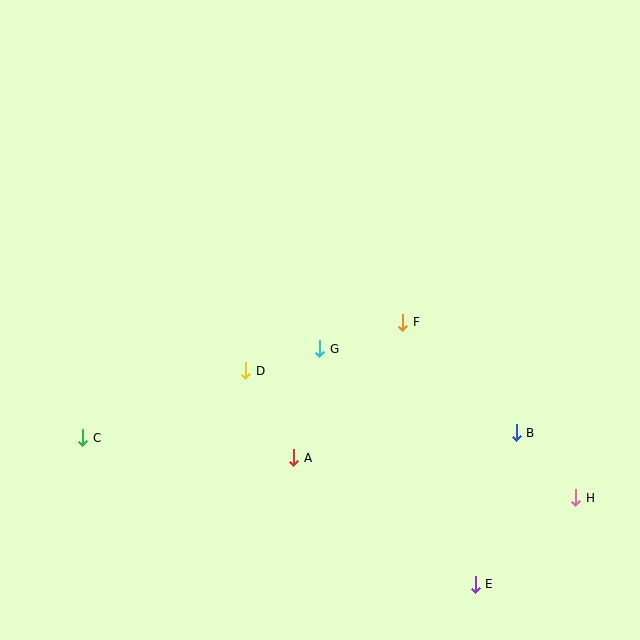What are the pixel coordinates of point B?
Point B is at (516, 433).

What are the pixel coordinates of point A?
Point A is at (294, 458).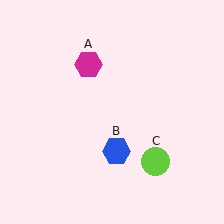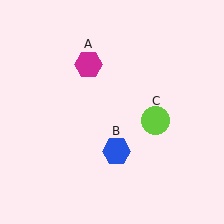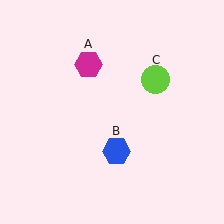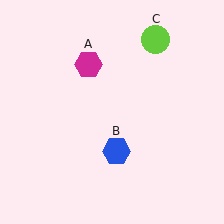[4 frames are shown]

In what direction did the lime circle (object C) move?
The lime circle (object C) moved up.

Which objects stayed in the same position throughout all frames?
Magenta hexagon (object A) and blue hexagon (object B) remained stationary.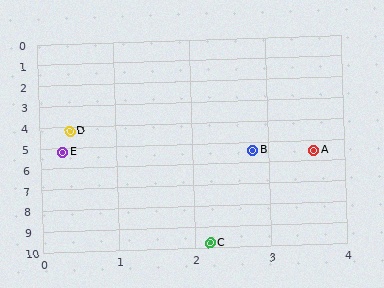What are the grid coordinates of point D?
Point D is at approximately (0.4, 4.2).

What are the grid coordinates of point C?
Point C is at approximately (2.2, 9.8).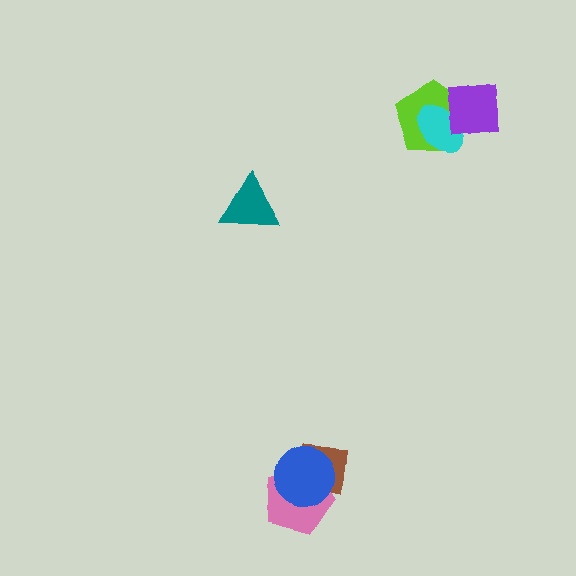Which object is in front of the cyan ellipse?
The purple square is in front of the cyan ellipse.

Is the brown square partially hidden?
Yes, it is partially covered by another shape.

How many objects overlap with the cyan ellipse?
2 objects overlap with the cyan ellipse.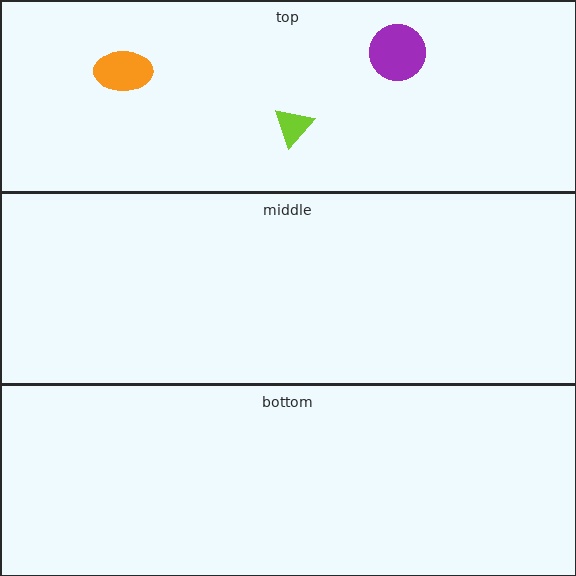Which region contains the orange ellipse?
The top region.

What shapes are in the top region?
The orange ellipse, the purple circle, the lime triangle.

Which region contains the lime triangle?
The top region.